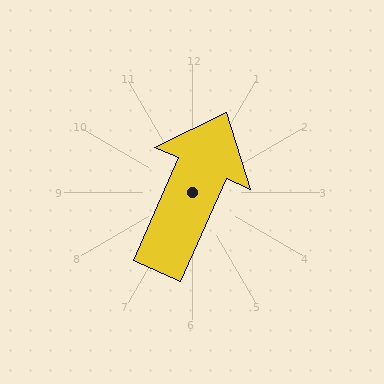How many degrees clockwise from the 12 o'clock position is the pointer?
Approximately 24 degrees.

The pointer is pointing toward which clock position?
Roughly 1 o'clock.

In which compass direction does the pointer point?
Northeast.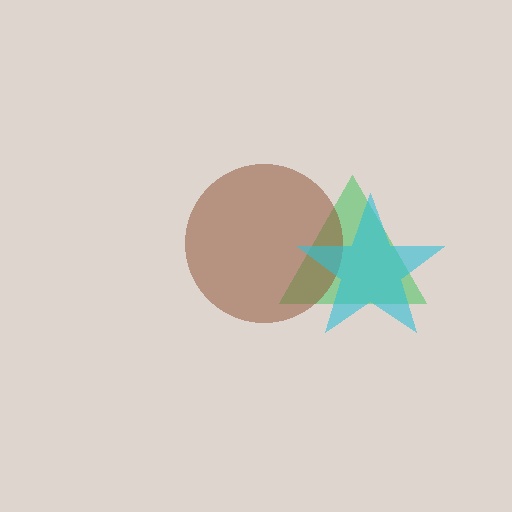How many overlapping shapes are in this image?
There are 3 overlapping shapes in the image.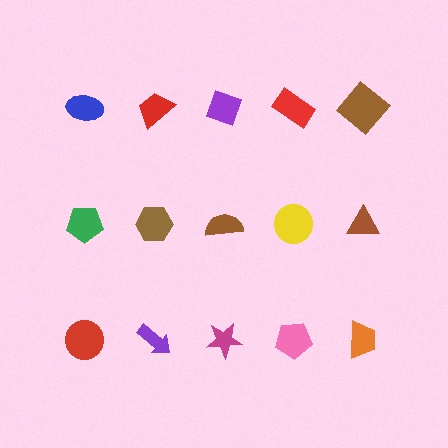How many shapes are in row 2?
5 shapes.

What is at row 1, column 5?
A brown diamond.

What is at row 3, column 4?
A pink pentagon.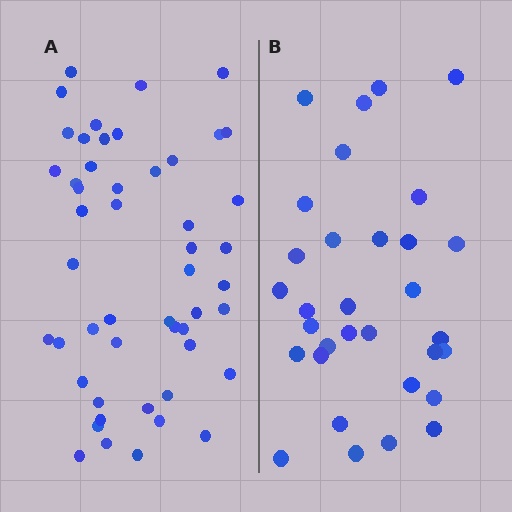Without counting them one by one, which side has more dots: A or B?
Region A (the left region) has more dots.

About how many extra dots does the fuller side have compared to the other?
Region A has approximately 20 more dots than region B.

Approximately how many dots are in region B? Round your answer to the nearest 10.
About 30 dots. (The exact count is 32, which rounds to 30.)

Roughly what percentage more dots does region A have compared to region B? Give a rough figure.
About 55% more.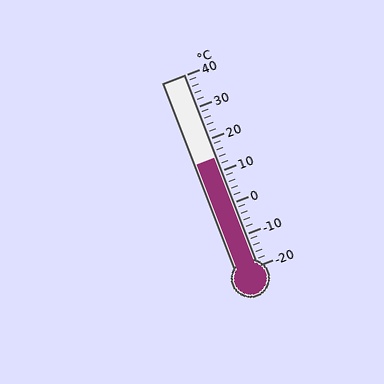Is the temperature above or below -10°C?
The temperature is above -10°C.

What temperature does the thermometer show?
The thermometer shows approximately 14°C.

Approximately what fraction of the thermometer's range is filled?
The thermometer is filled to approximately 55% of its range.